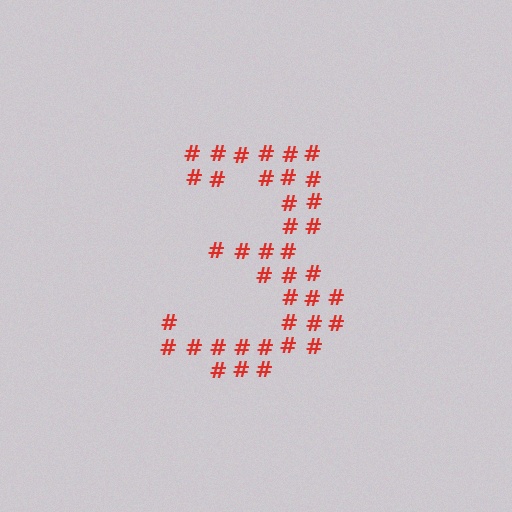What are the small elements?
The small elements are hash symbols.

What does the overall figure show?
The overall figure shows the digit 3.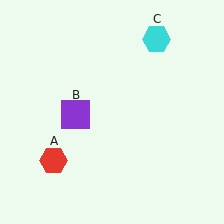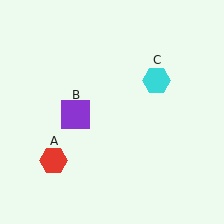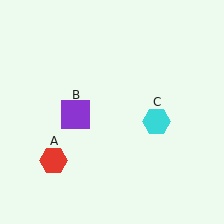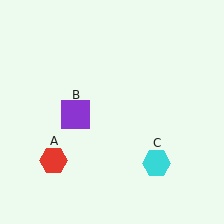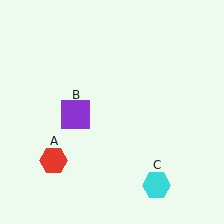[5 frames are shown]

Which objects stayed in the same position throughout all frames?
Red hexagon (object A) and purple square (object B) remained stationary.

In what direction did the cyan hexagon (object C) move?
The cyan hexagon (object C) moved down.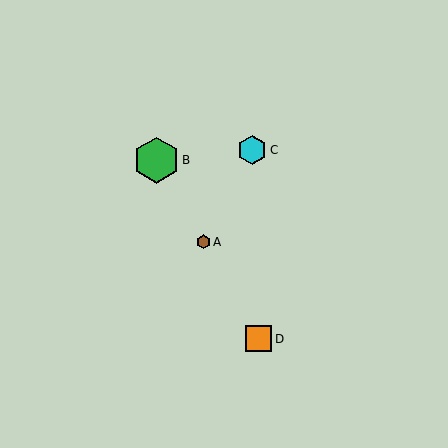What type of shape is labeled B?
Shape B is a green hexagon.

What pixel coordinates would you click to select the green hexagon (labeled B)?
Click at (156, 160) to select the green hexagon B.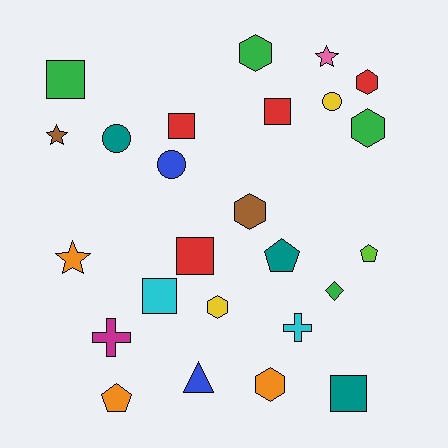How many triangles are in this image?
There is 1 triangle.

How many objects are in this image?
There are 25 objects.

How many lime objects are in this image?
There is 1 lime object.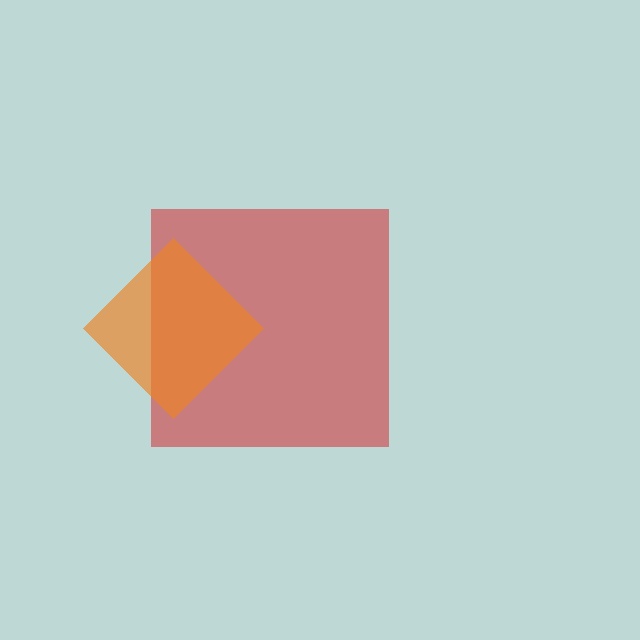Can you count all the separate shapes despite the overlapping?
Yes, there are 2 separate shapes.